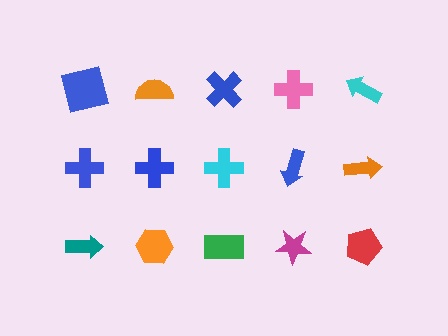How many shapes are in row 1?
5 shapes.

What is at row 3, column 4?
A magenta star.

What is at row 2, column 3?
A cyan cross.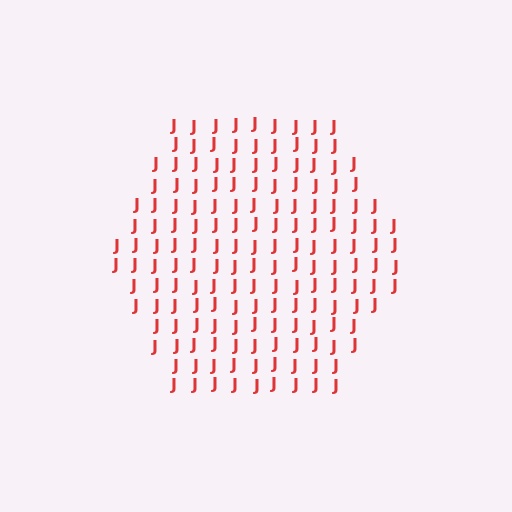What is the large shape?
The large shape is a hexagon.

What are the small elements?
The small elements are letter J's.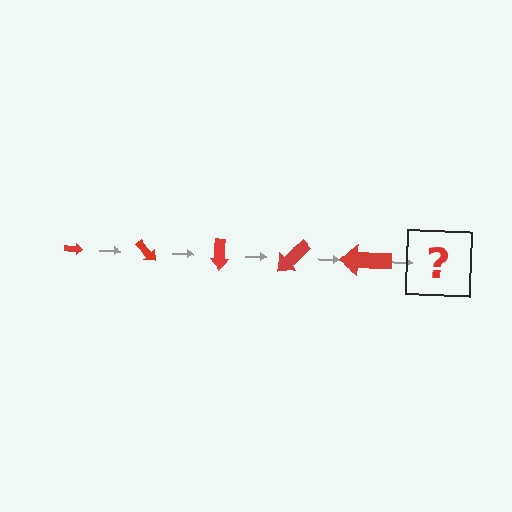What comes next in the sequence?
The next element should be an arrow, larger than the previous one and rotated 225 degrees from the start.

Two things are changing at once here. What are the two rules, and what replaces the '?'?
The two rules are that the arrow grows larger each step and it rotates 45 degrees each step. The '?' should be an arrow, larger than the previous one and rotated 225 degrees from the start.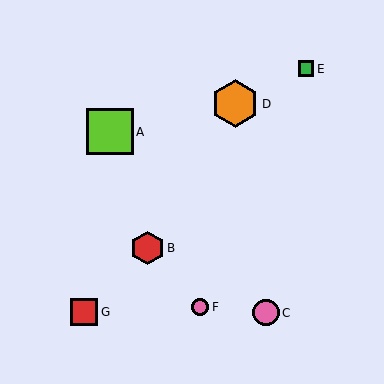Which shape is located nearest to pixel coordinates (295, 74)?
The green square (labeled E) at (306, 69) is nearest to that location.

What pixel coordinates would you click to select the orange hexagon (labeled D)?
Click at (235, 104) to select the orange hexagon D.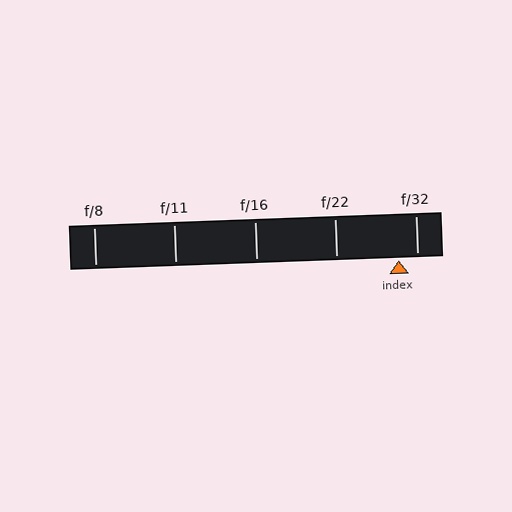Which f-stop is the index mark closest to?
The index mark is closest to f/32.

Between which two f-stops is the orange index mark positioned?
The index mark is between f/22 and f/32.